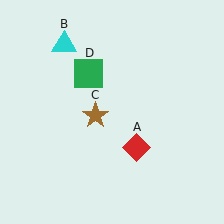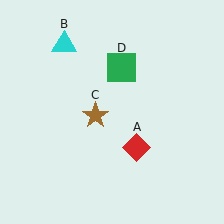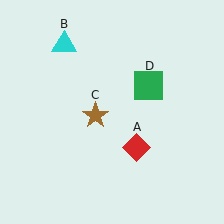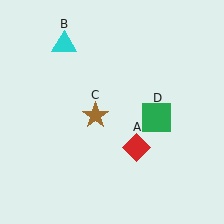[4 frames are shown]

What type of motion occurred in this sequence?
The green square (object D) rotated clockwise around the center of the scene.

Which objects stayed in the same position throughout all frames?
Red diamond (object A) and cyan triangle (object B) and brown star (object C) remained stationary.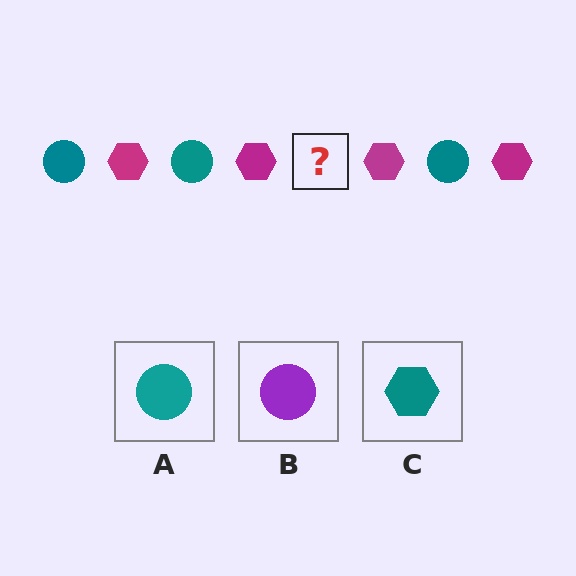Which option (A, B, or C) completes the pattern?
A.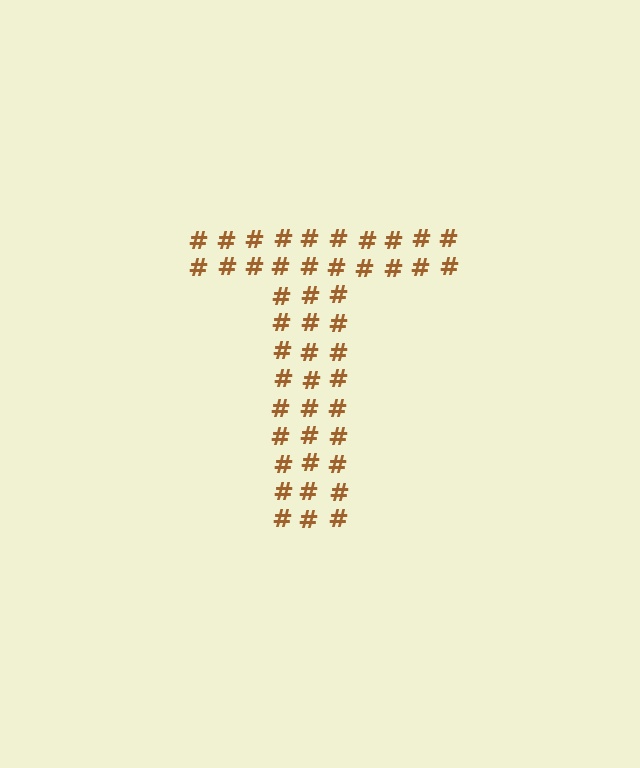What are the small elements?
The small elements are hash symbols.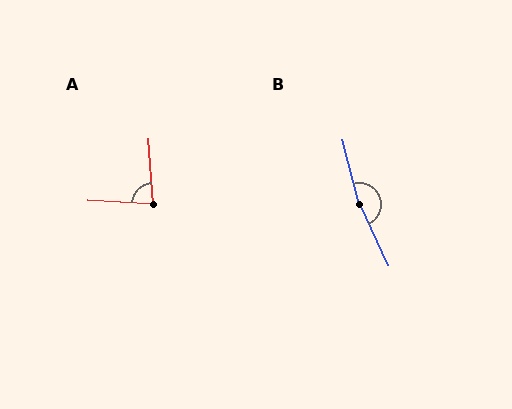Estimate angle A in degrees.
Approximately 82 degrees.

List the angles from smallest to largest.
A (82°), B (169°).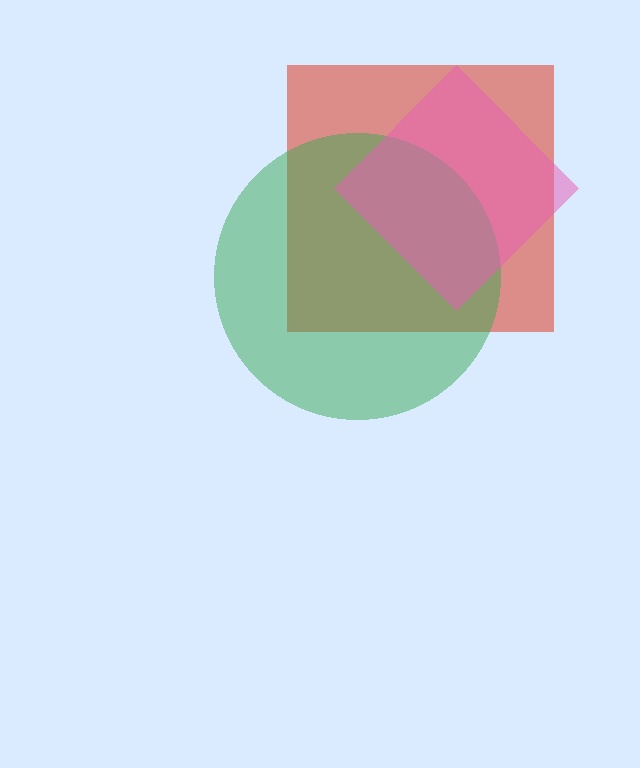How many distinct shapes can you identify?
There are 3 distinct shapes: a red square, a green circle, a pink diamond.